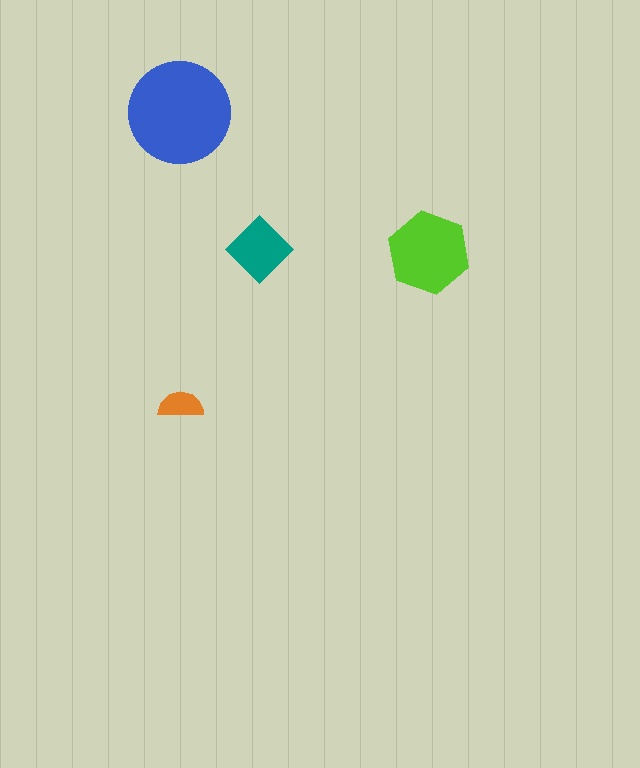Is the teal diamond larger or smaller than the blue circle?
Smaller.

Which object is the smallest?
The orange semicircle.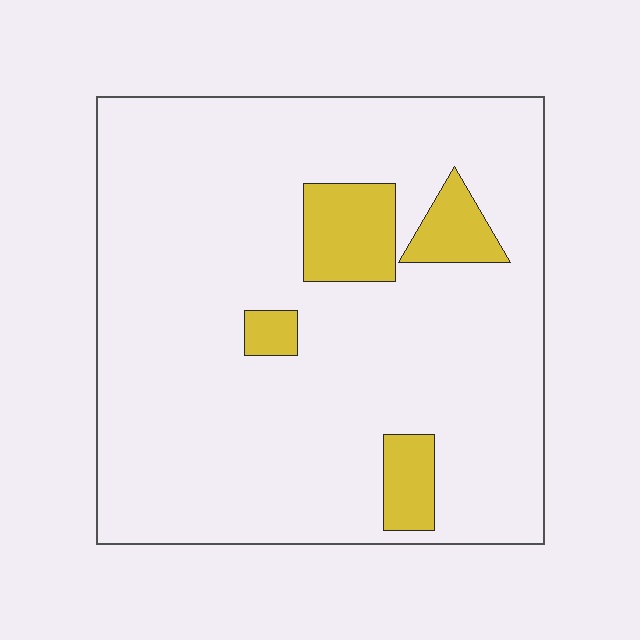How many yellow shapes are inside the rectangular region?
4.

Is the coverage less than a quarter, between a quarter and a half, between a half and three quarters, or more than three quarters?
Less than a quarter.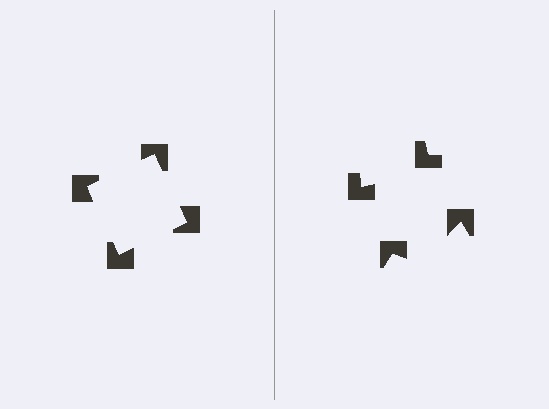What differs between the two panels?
The notched squares are positioned identically on both sides; only the wedge orientations differ. On the left they align to a square; on the right they are misaligned.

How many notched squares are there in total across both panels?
8 — 4 on each side.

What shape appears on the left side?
An illusory square.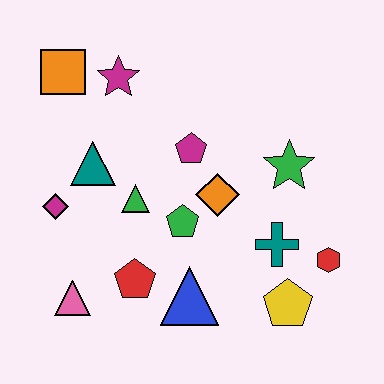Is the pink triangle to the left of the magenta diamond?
No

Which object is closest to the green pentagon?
The orange diamond is closest to the green pentagon.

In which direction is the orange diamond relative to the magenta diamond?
The orange diamond is to the right of the magenta diamond.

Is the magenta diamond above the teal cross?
Yes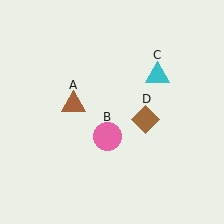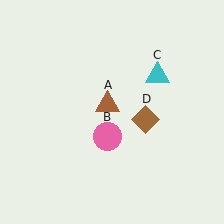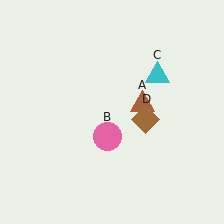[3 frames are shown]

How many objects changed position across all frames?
1 object changed position: brown triangle (object A).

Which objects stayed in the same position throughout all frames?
Pink circle (object B) and cyan triangle (object C) and brown diamond (object D) remained stationary.